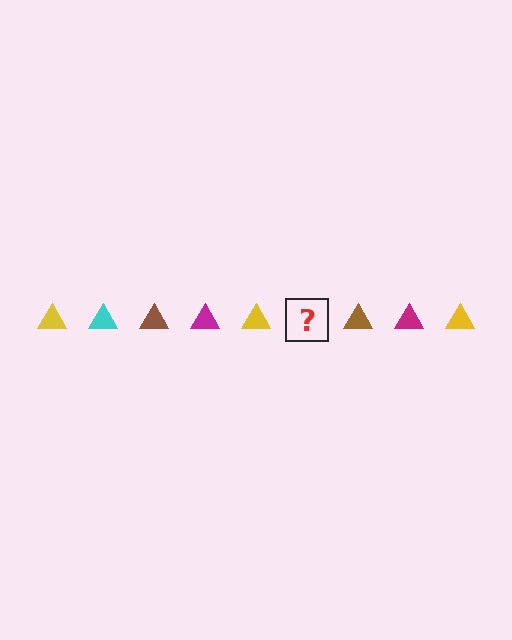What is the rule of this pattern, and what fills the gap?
The rule is that the pattern cycles through yellow, cyan, brown, magenta triangles. The gap should be filled with a cyan triangle.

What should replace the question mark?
The question mark should be replaced with a cyan triangle.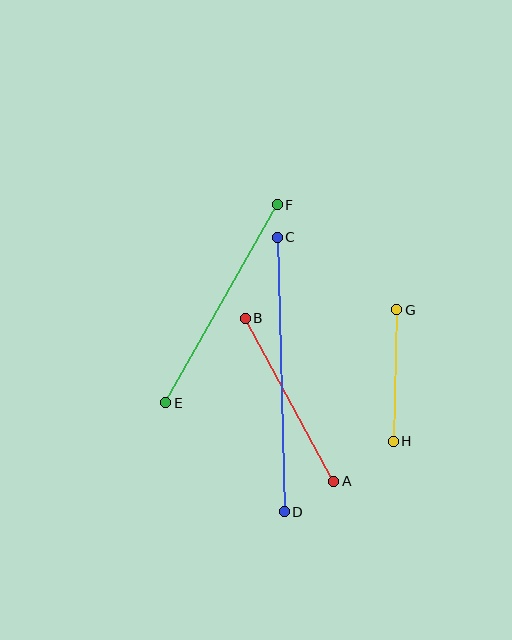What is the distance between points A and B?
The distance is approximately 186 pixels.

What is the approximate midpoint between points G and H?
The midpoint is at approximately (395, 375) pixels.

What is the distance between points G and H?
The distance is approximately 132 pixels.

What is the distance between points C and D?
The distance is approximately 274 pixels.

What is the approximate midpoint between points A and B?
The midpoint is at approximately (289, 400) pixels.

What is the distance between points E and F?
The distance is approximately 227 pixels.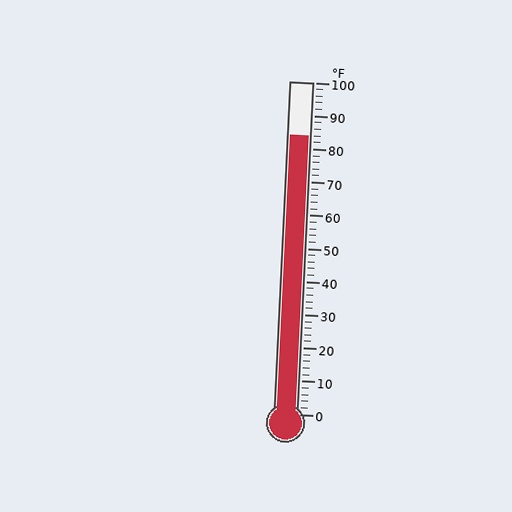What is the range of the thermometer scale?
The thermometer scale ranges from 0°F to 100°F.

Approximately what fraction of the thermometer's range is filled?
The thermometer is filled to approximately 85% of its range.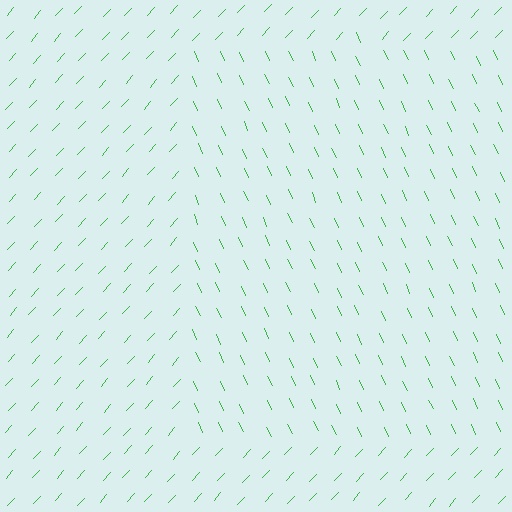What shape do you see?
I see a rectangle.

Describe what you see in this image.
The image is filled with small green line segments. A rectangle region in the image has lines oriented differently from the surrounding lines, creating a visible texture boundary.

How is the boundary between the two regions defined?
The boundary is defined purely by a change in line orientation (approximately 67 degrees difference). All lines are the same color and thickness.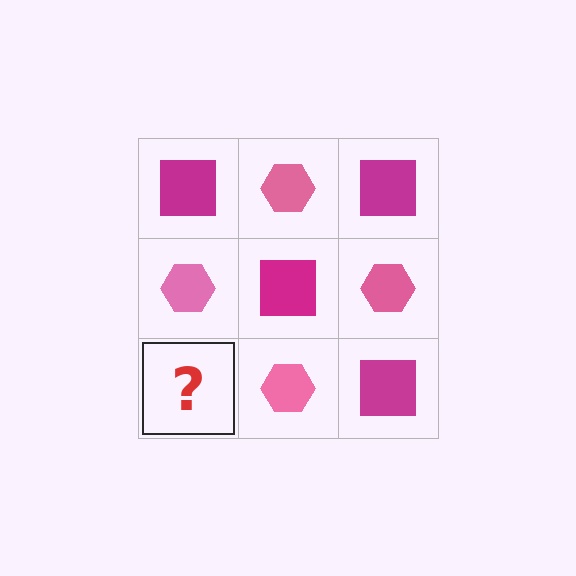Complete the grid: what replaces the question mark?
The question mark should be replaced with a magenta square.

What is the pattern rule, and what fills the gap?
The rule is that it alternates magenta square and pink hexagon in a checkerboard pattern. The gap should be filled with a magenta square.